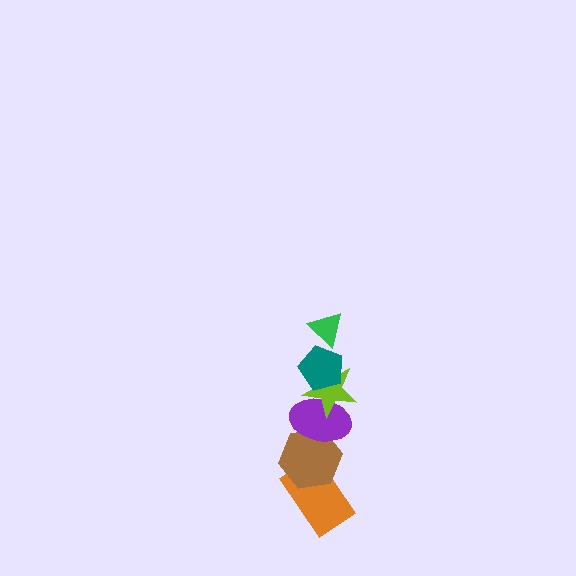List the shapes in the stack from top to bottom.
From top to bottom: the green triangle, the teal pentagon, the lime star, the purple ellipse, the brown hexagon, the orange rectangle.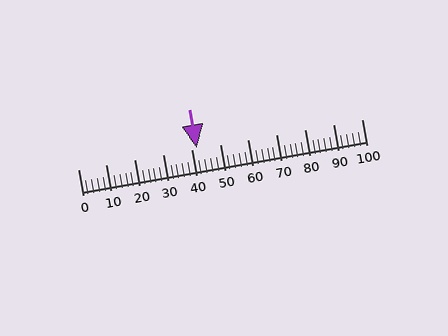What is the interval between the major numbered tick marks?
The major tick marks are spaced 10 units apart.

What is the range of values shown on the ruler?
The ruler shows values from 0 to 100.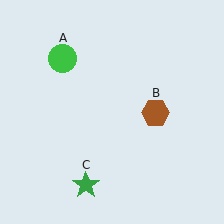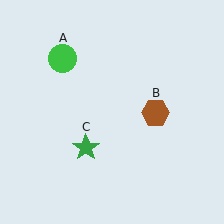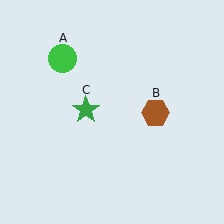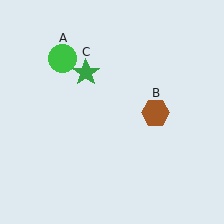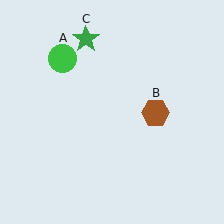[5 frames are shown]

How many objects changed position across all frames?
1 object changed position: green star (object C).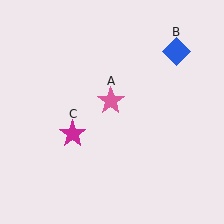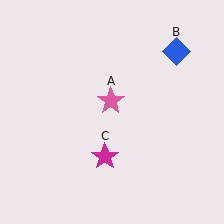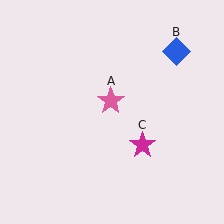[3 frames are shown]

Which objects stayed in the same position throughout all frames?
Pink star (object A) and blue diamond (object B) remained stationary.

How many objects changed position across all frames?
1 object changed position: magenta star (object C).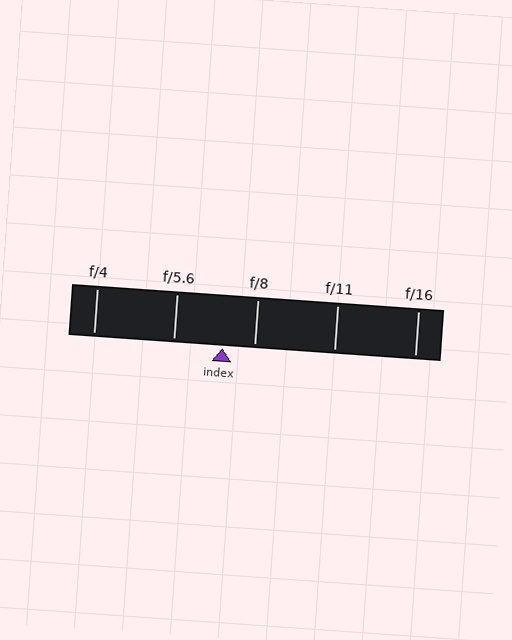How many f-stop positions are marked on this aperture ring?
There are 5 f-stop positions marked.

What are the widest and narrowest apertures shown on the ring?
The widest aperture shown is f/4 and the narrowest is f/16.